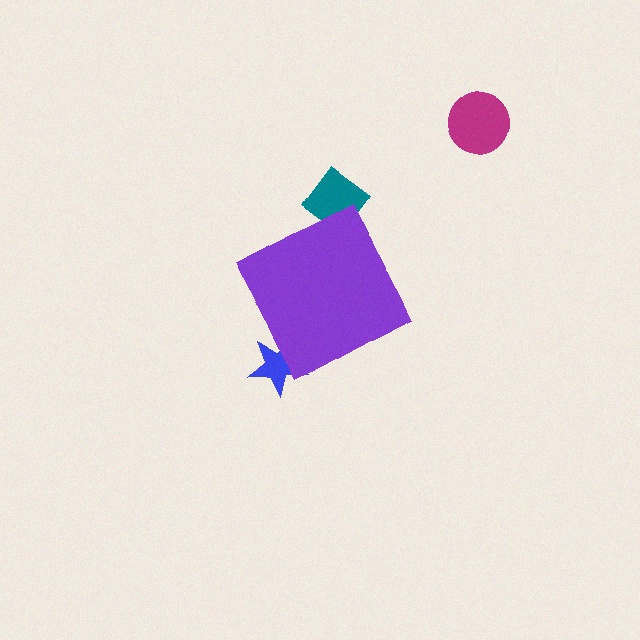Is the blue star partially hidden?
Yes, the blue star is partially hidden behind the purple diamond.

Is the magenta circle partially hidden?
No, the magenta circle is fully visible.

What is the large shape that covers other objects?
A purple diamond.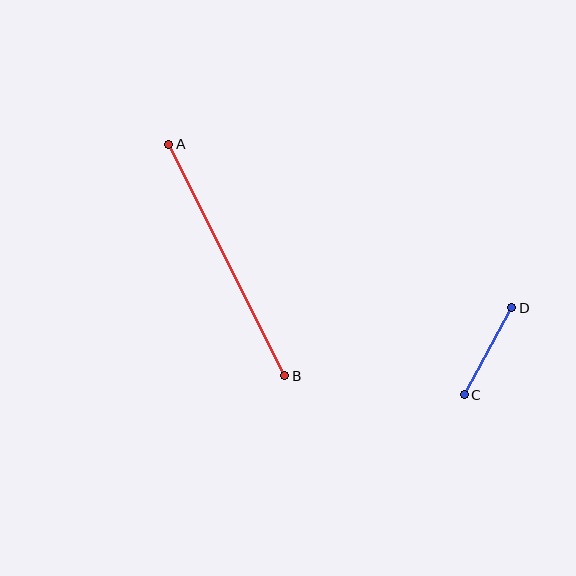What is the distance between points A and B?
The distance is approximately 259 pixels.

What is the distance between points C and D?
The distance is approximately 99 pixels.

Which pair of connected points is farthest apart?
Points A and B are farthest apart.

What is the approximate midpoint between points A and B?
The midpoint is at approximately (227, 260) pixels.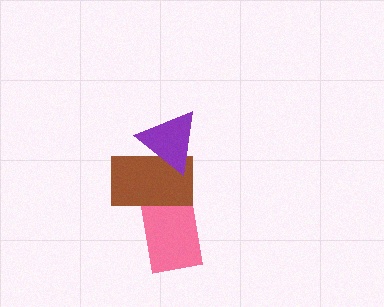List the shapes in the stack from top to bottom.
From top to bottom: the purple triangle, the brown rectangle, the pink rectangle.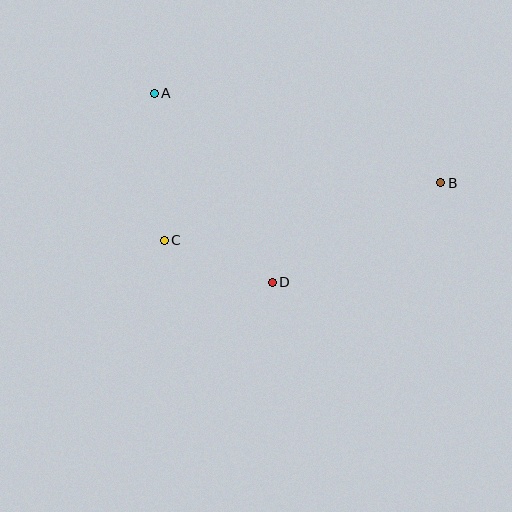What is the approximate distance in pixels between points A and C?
The distance between A and C is approximately 147 pixels.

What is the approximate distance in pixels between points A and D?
The distance between A and D is approximately 223 pixels.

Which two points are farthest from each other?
Points A and B are farthest from each other.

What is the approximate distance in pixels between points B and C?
The distance between B and C is approximately 283 pixels.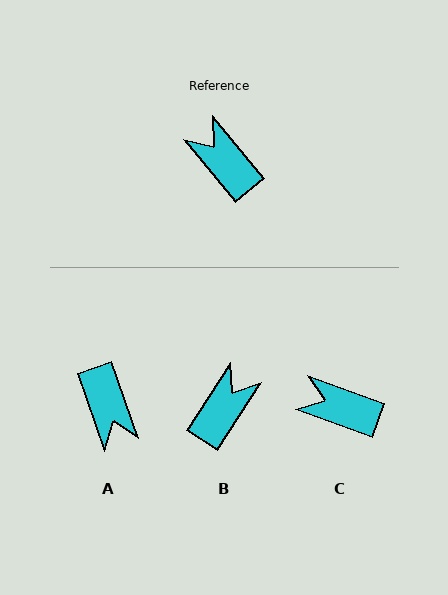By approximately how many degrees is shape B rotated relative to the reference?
Approximately 72 degrees clockwise.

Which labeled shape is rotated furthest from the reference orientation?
A, about 160 degrees away.